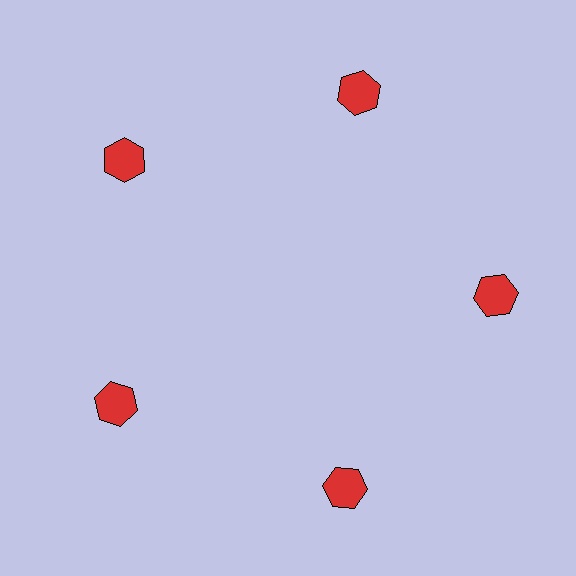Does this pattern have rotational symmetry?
Yes, this pattern has 5-fold rotational symmetry. It looks the same after rotating 72 degrees around the center.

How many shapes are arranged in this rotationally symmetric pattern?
There are 5 shapes, arranged in 5 groups of 1.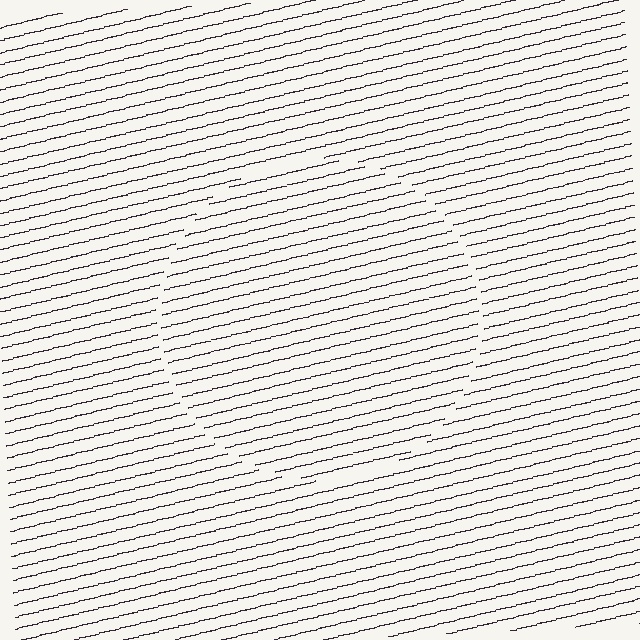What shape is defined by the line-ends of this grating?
An illusory circle. The interior of the shape contains the same grating, shifted by half a period — the contour is defined by the phase discontinuity where line-ends from the inner and outer gratings abut.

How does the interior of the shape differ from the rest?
The interior of the shape contains the same grating, shifted by half a period — the contour is defined by the phase discontinuity where line-ends from the inner and outer gratings abut.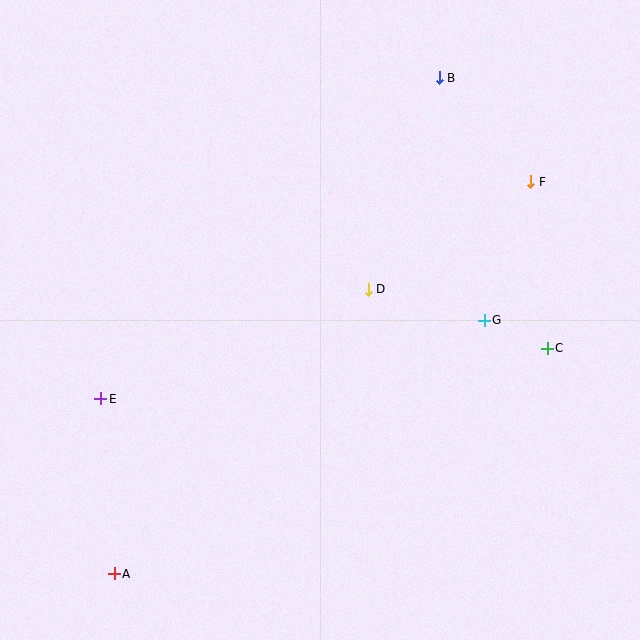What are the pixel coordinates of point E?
Point E is at (101, 399).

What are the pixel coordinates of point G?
Point G is at (484, 320).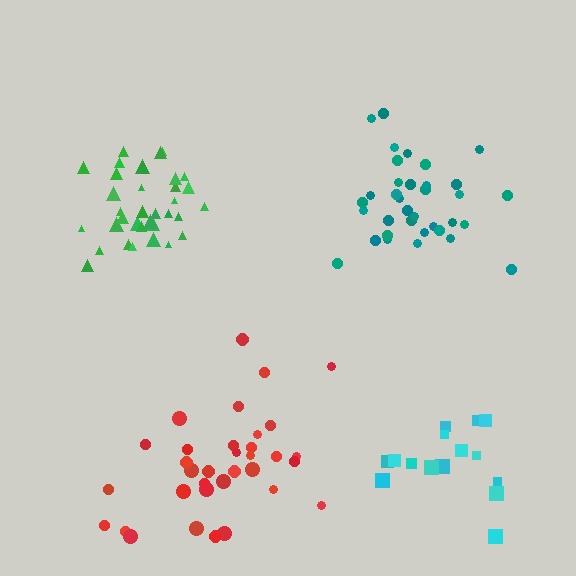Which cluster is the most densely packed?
Green.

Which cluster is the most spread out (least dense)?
Cyan.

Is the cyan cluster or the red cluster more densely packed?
Red.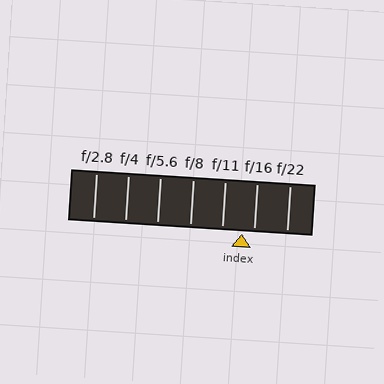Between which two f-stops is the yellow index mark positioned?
The index mark is between f/11 and f/16.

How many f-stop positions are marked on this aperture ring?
There are 7 f-stop positions marked.